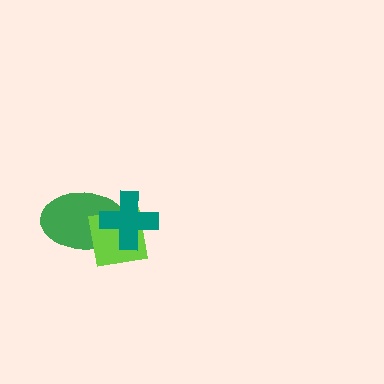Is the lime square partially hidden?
Yes, it is partially covered by another shape.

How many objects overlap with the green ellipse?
2 objects overlap with the green ellipse.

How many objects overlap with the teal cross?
2 objects overlap with the teal cross.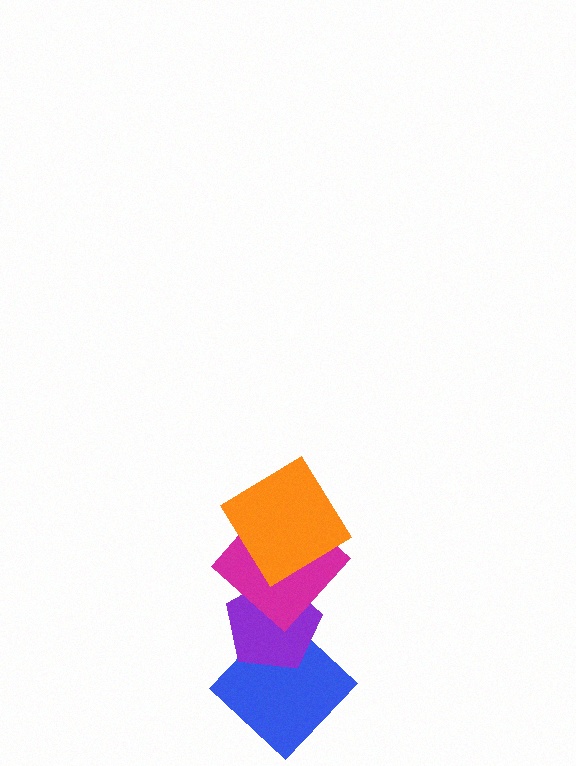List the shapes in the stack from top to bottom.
From top to bottom: the orange diamond, the magenta diamond, the purple pentagon, the blue diamond.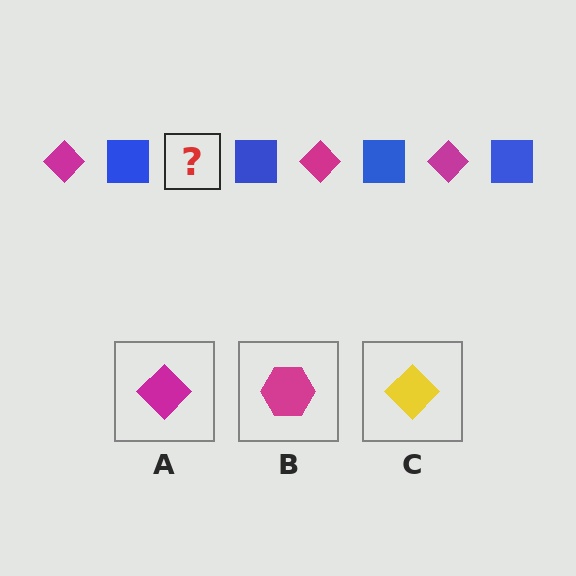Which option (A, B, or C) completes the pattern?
A.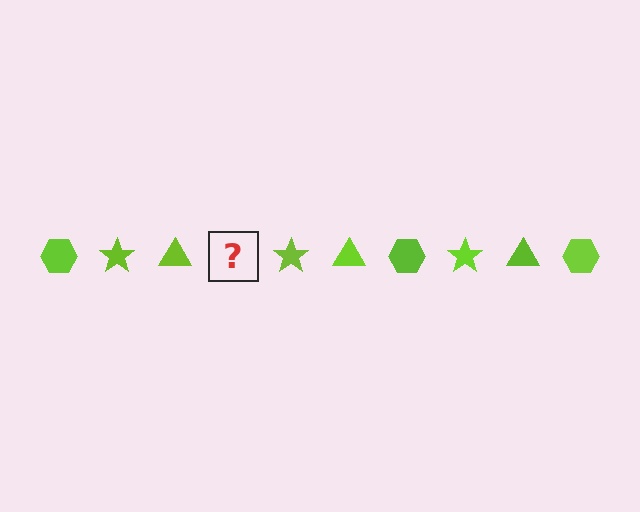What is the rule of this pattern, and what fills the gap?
The rule is that the pattern cycles through hexagon, star, triangle shapes in lime. The gap should be filled with a lime hexagon.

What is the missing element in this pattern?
The missing element is a lime hexagon.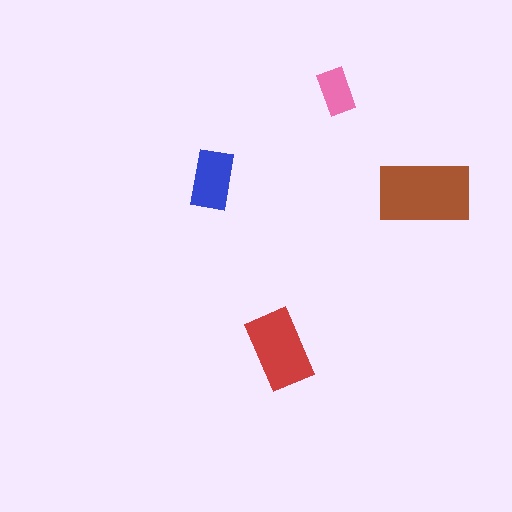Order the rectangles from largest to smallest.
the brown one, the red one, the blue one, the pink one.